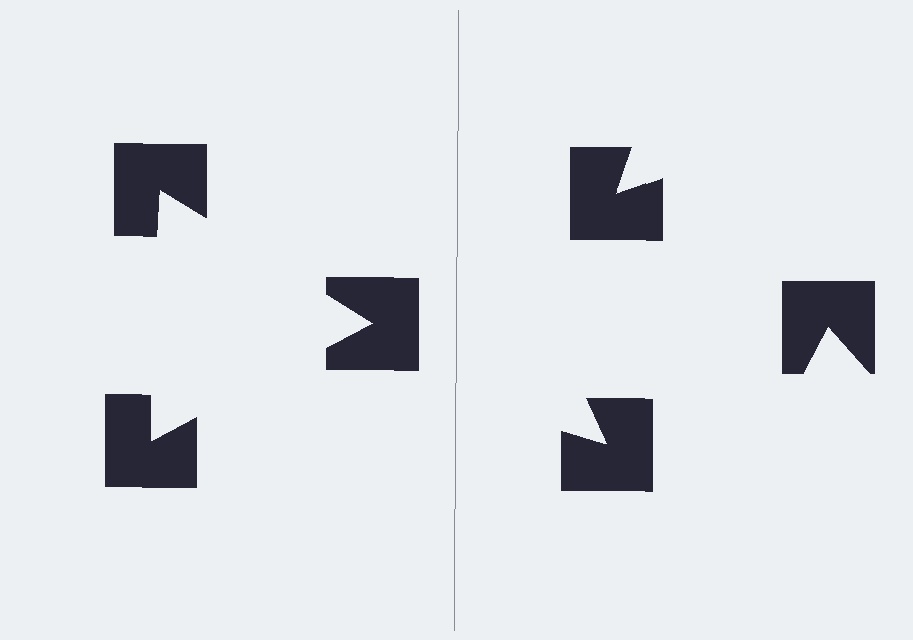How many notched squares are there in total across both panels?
6 — 3 on each side.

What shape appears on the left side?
An illusory triangle.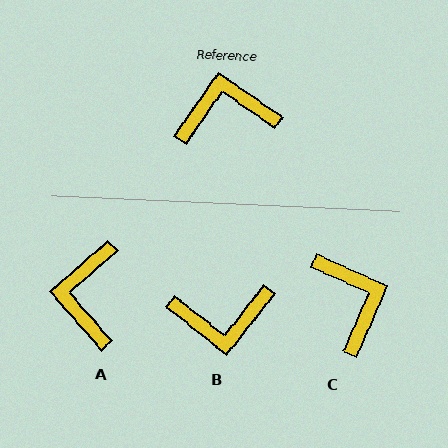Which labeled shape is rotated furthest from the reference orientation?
B, about 176 degrees away.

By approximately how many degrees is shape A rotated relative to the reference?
Approximately 76 degrees counter-clockwise.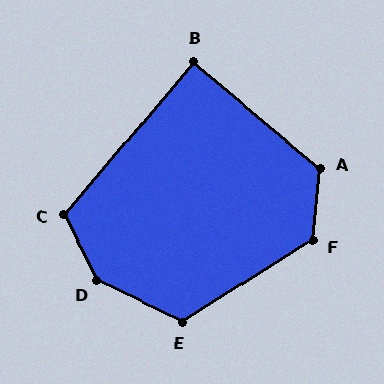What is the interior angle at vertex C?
Approximately 113 degrees (obtuse).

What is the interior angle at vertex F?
Approximately 128 degrees (obtuse).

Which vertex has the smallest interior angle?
B, at approximately 90 degrees.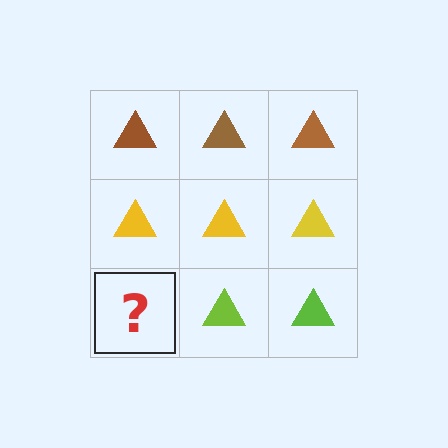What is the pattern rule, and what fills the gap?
The rule is that each row has a consistent color. The gap should be filled with a lime triangle.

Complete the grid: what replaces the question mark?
The question mark should be replaced with a lime triangle.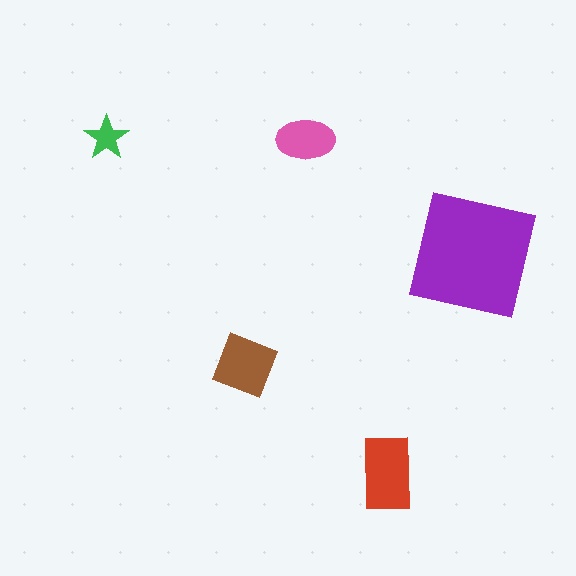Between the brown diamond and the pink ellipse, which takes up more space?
The brown diamond.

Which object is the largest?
The purple square.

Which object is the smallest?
The green star.